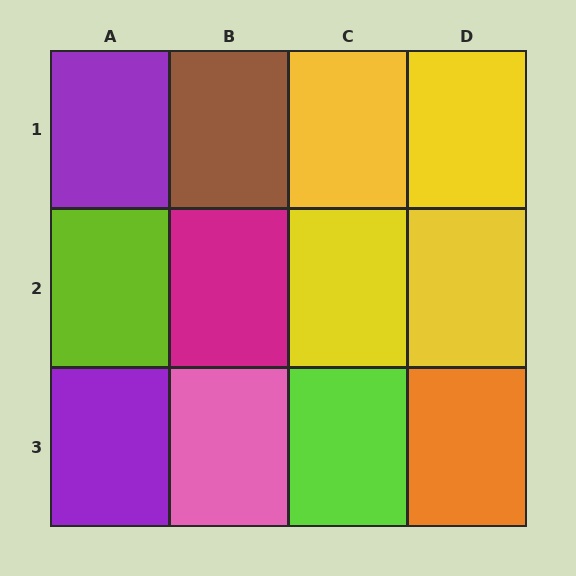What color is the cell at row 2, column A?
Lime.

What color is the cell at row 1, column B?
Brown.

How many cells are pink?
1 cell is pink.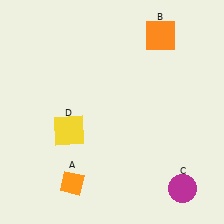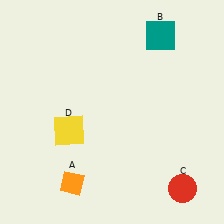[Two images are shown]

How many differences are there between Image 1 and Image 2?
There are 2 differences between the two images.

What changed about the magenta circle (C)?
In Image 1, C is magenta. In Image 2, it changed to red.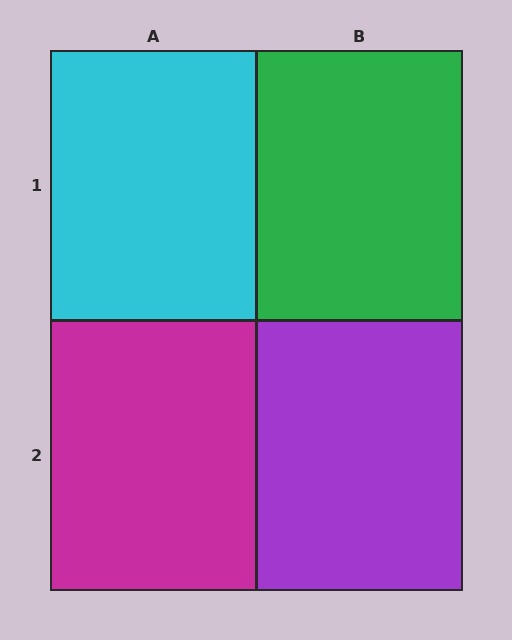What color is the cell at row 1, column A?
Cyan.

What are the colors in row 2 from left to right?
Magenta, purple.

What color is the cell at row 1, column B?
Green.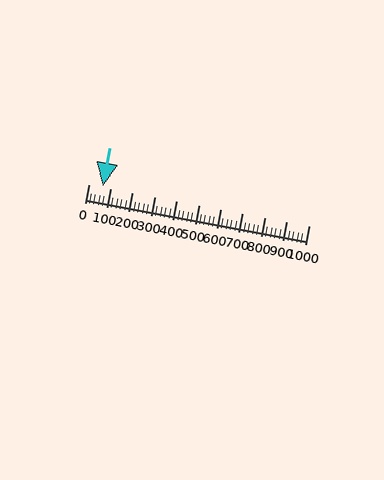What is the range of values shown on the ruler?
The ruler shows values from 0 to 1000.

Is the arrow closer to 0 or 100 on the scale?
The arrow is closer to 100.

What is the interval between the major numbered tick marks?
The major tick marks are spaced 100 units apart.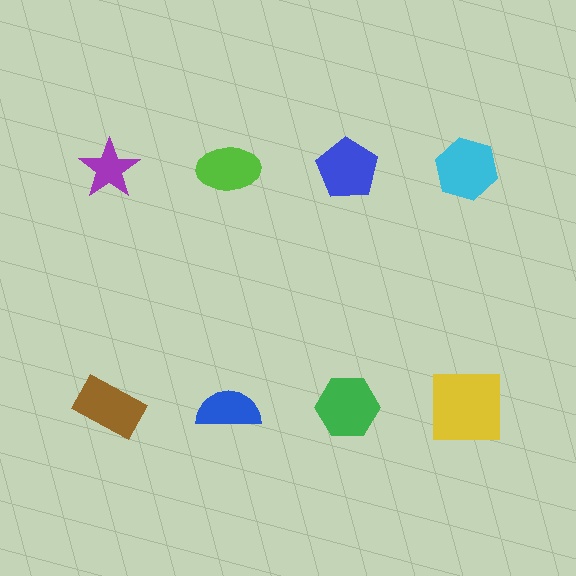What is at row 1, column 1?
A purple star.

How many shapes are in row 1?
4 shapes.